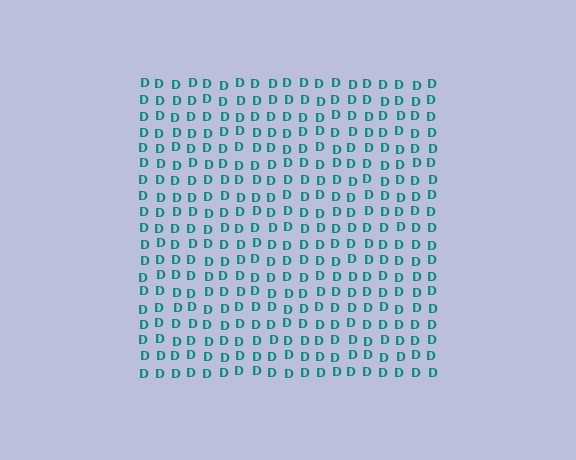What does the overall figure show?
The overall figure shows a square.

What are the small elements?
The small elements are letter D's.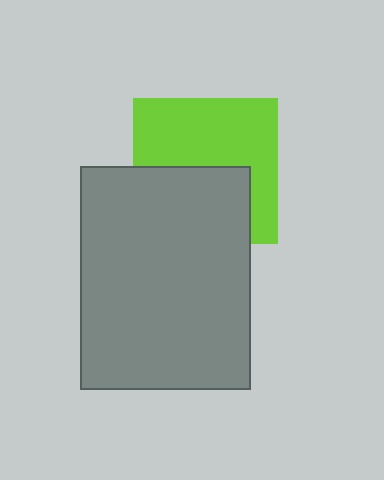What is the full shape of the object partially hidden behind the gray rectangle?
The partially hidden object is a lime square.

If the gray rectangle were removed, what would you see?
You would see the complete lime square.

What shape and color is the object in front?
The object in front is a gray rectangle.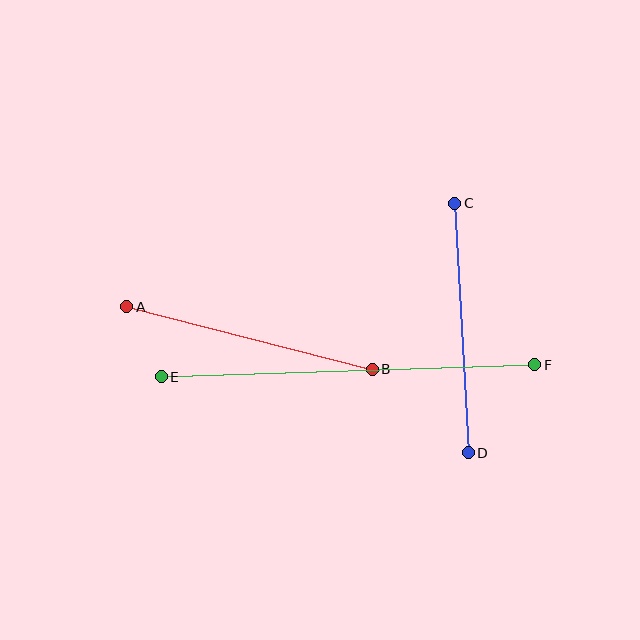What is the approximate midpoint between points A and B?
The midpoint is at approximately (250, 338) pixels.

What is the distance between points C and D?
The distance is approximately 250 pixels.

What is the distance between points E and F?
The distance is approximately 374 pixels.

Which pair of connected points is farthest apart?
Points E and F are farthest apart.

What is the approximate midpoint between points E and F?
The midpoint is at approximately (348, 371) pixels.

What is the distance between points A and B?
The distance is approximately 253 pixels.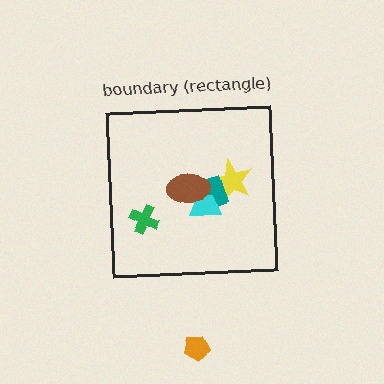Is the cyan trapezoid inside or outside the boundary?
Inside.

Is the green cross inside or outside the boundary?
Inside.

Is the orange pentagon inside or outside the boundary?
Outside.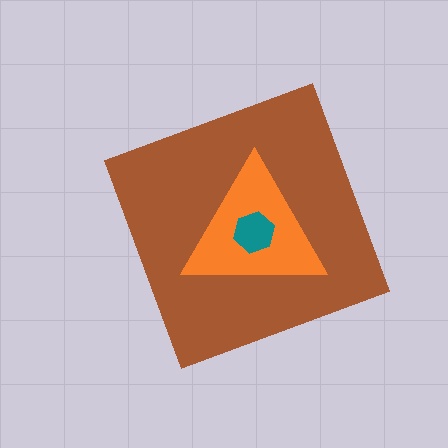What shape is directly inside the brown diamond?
The orange triangle.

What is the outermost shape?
The brown diamond.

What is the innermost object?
The teal hexagon.